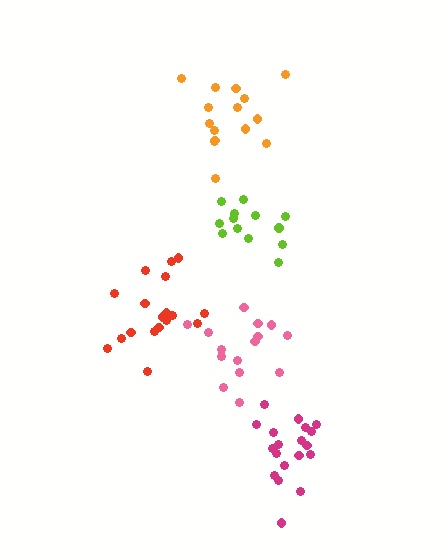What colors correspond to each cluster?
The clusters are colored: magenta, lime, pink, red, orange.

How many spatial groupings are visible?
There are 5 spatial groupings.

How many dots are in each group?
Group 1: 19 dots, Group 2: 13 dots, Group 3: 15 dots, Group 4: 19 dots, Group 5: 15 dots (81 total).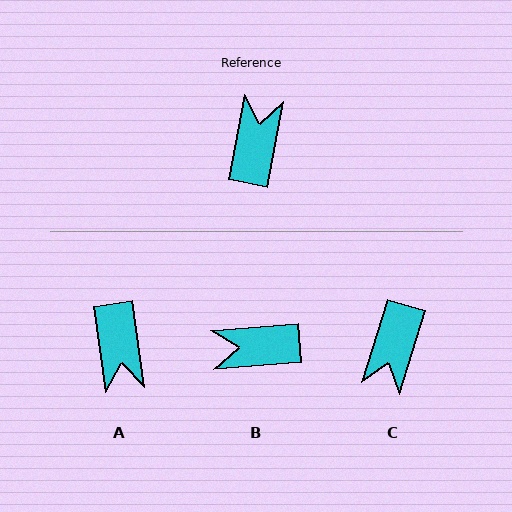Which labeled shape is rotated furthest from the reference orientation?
C, about 173 degrees away.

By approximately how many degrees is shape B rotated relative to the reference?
Approximately 105 degrees counter-clockwise.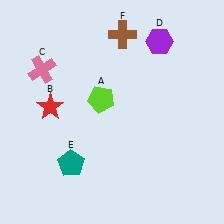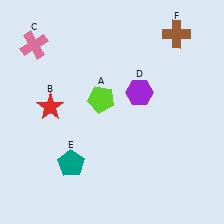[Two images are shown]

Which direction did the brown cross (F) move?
The brown cross (F) moved right.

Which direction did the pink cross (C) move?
The pink cross (C) moved up.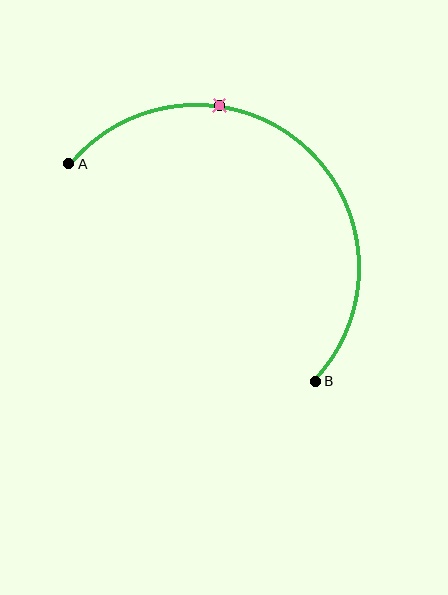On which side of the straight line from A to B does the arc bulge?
The arc bulges above and to the right of the straight line connecting A and B.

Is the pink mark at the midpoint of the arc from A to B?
No. The pink mark lies on the arc but is closer to endpoint A. The arc midpoint would be at the point on the curve equidistant along the arc from both A and B.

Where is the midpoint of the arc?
The arc midpoint is the point on the curve farthest from the straight line joining A and B. It sits above and to the right of that line.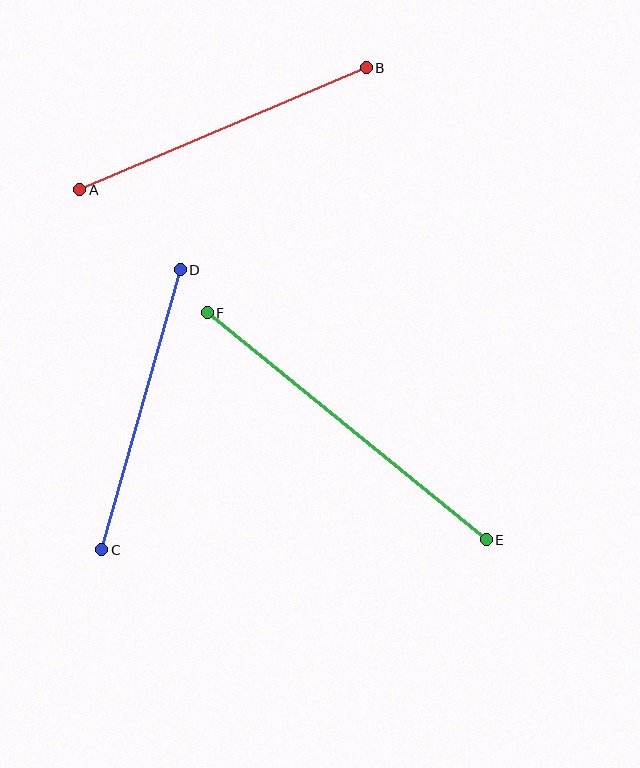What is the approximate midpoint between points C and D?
The midpoint is at approximately (141, 410) pixels.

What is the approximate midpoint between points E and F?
The midpoint is at approximately (347, 426) pixels.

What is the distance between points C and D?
The distance is approximately 291 pixels.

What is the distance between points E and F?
The distance is approximately 360 pixels.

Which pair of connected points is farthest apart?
Points E and F are farthest apart.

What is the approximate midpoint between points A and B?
The midpoint is at approximately (223, 129) pixels.